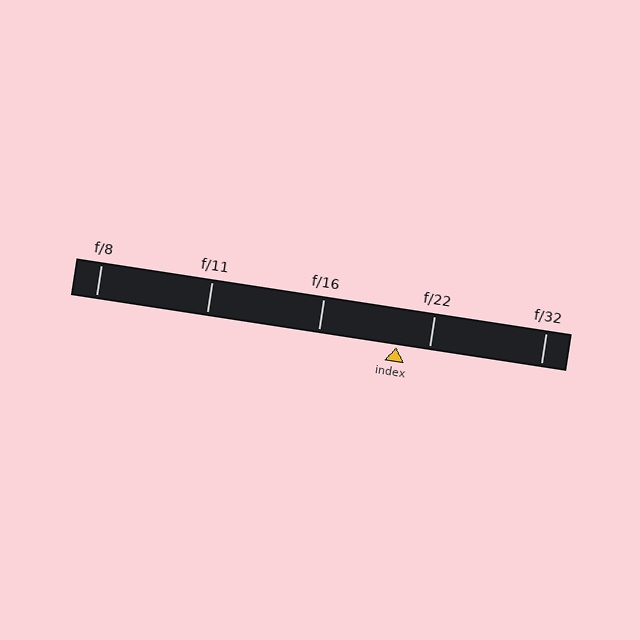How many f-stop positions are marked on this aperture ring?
There are 5 f-stop positions marked.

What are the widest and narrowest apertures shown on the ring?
The widest aperture shown is f/8 and the narrowest is f/32.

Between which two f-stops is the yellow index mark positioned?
The index mark is between f/16 and f/22.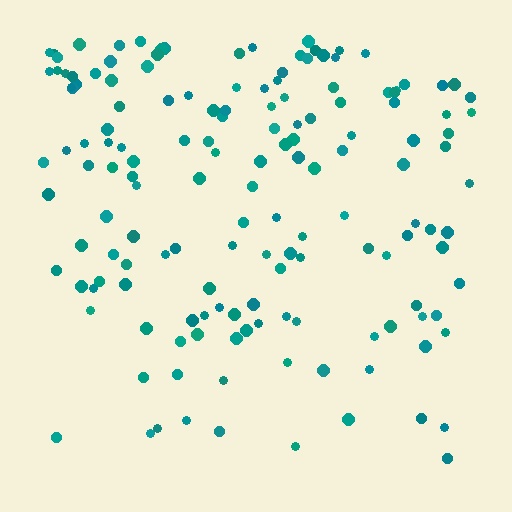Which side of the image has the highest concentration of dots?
The top.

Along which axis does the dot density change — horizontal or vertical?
Vertical.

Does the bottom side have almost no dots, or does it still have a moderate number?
Still a moderate number, just noticeably fewer than the top.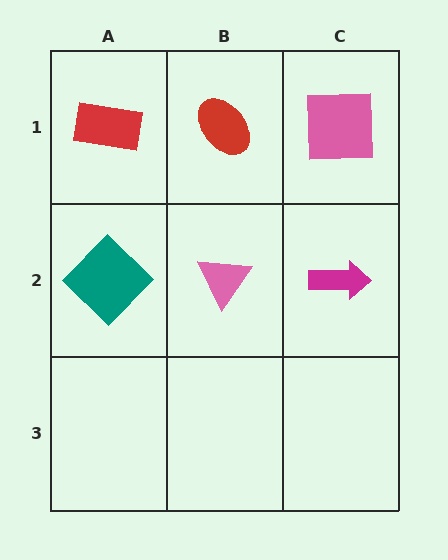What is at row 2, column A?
A teal diamond.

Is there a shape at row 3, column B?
No, that cell is empty.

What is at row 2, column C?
A magenta arrow.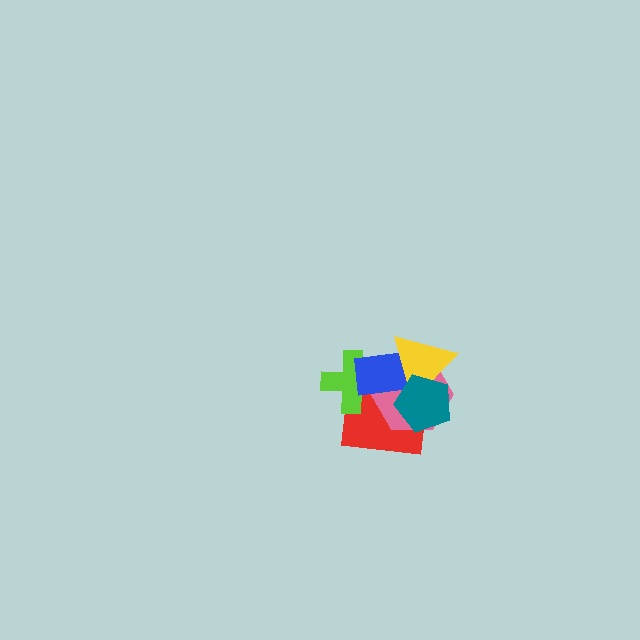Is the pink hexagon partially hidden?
Yes, it is partially covered by another shape.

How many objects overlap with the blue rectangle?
5 objects overlap with the blue rectangle.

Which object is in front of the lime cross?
The blue rectangle is in front of the lime cross.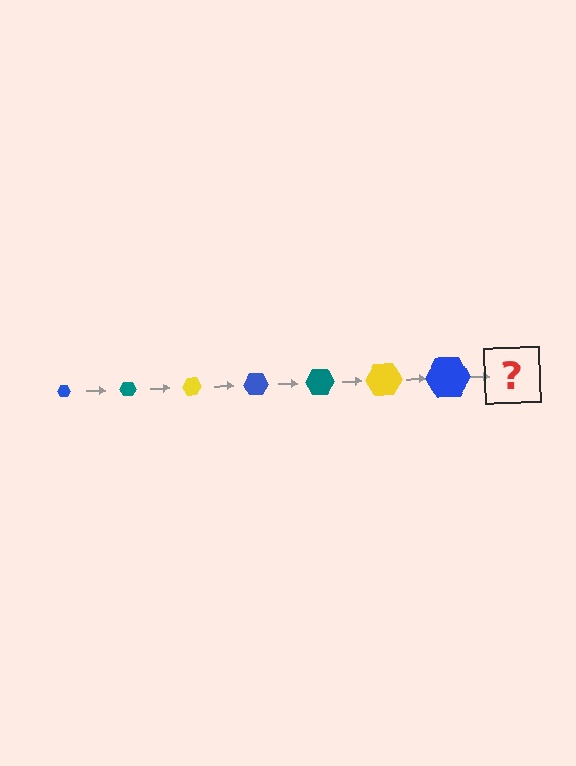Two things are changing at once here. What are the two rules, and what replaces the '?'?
The two rules are that the hexagon grows larger each step and the color cycles through blue, teal, and yellow. The '?' should be a teal hexagon, larger than the previous one.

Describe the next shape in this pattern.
It should be a teal hexagon, larger than the previous one.